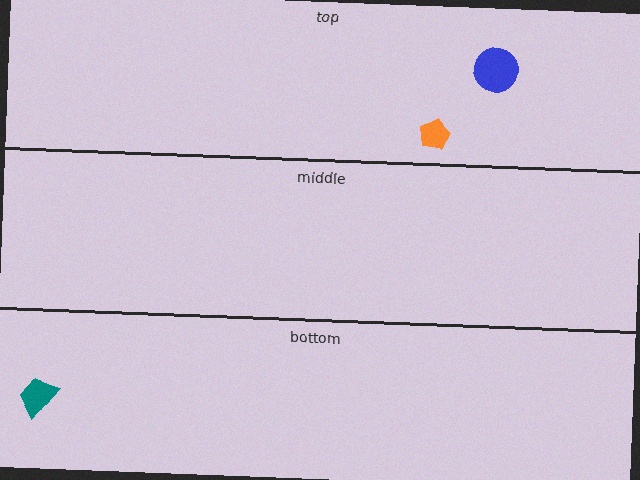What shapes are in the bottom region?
The teal trapezoid.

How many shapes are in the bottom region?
1.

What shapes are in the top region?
The blue circle, the orange pentagon.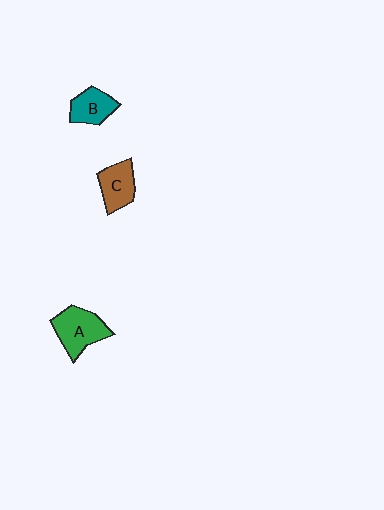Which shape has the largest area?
Shape A (green).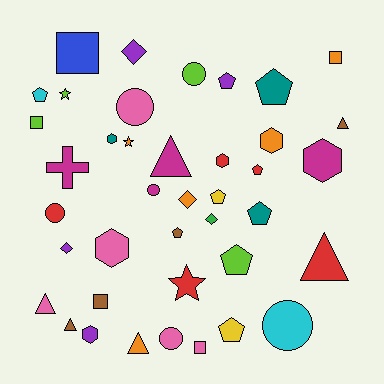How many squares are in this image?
There are 5 squares.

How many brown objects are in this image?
There are 4 brown objects.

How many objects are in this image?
There are 40 objects.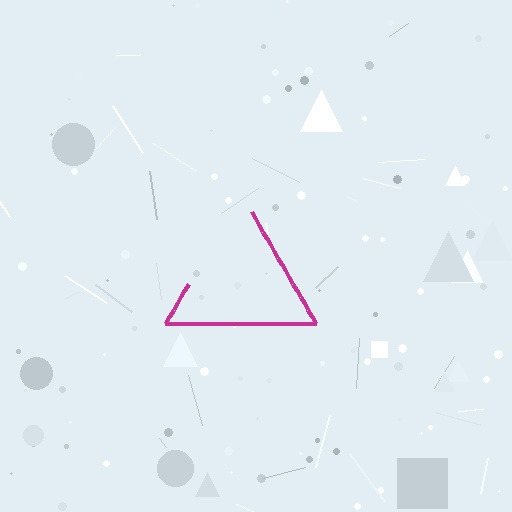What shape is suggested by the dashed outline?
The dashed outline suggests a triangle.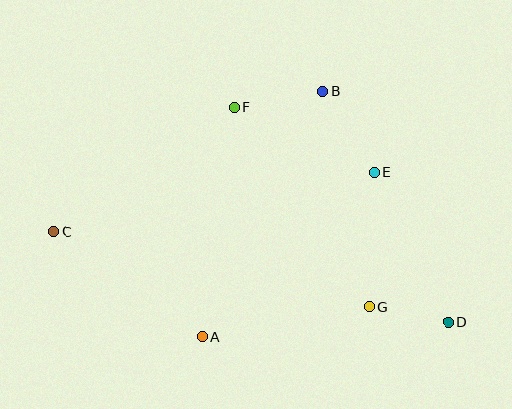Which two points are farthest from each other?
Points C and D are farthest from each other.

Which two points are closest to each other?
Points D and G are closest to each other.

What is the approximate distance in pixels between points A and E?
The distance between A and E is approximately 238 pixels.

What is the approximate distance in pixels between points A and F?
The distance between A and F is approximately 231 pixels.